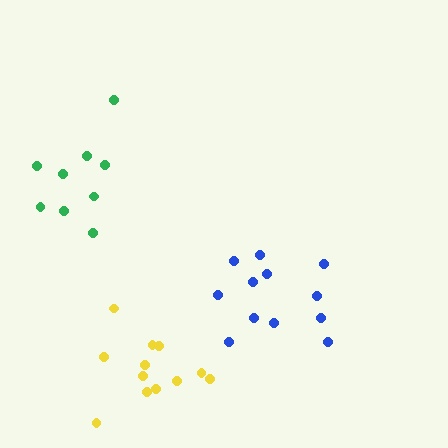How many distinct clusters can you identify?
There are 3 distinct clusters.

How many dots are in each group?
Group 1: 12 dots, Group 2: 12 dots, Group 3: 9 dots (33 total).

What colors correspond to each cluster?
The clusters are colored: yellow, blue, green.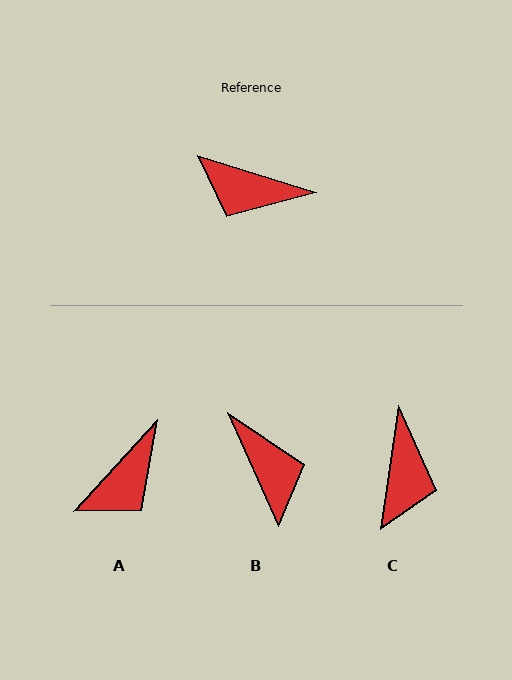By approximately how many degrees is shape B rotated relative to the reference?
Approximately 131 degrees counter-clockwise.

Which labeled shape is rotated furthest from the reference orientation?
B, about 131 degrees away.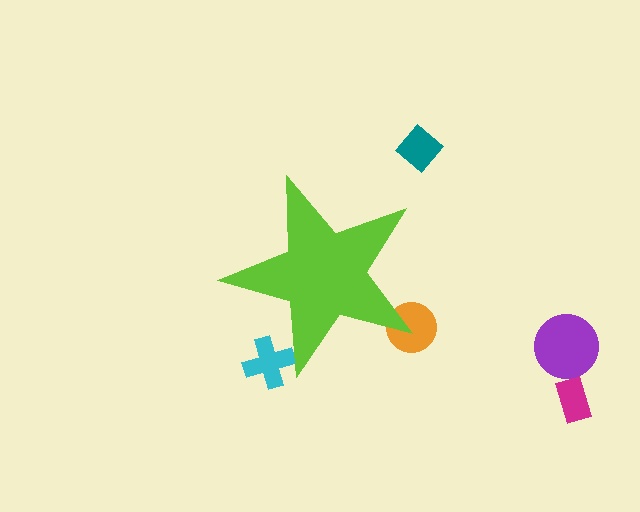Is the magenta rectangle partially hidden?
No, the magenta rectangle is fully visible.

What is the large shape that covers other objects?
A lime star.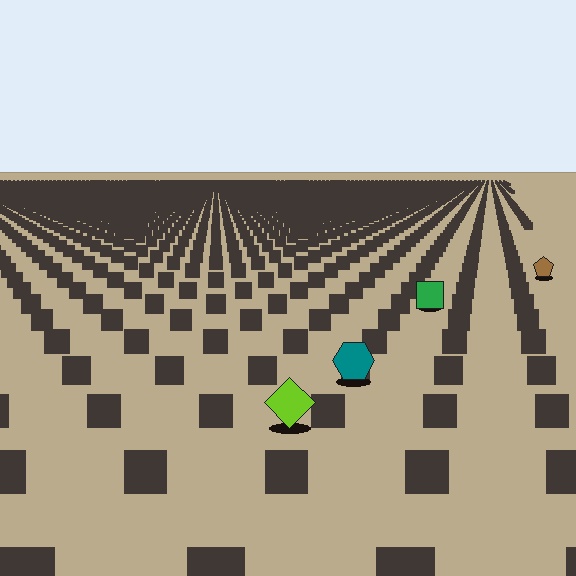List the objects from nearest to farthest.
From nearest to farthest: the lime diamond, the teal hexagon, the green square, the brown pentagon.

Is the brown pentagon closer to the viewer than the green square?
No. The green square is closer — you can tell from the texture gradient: the ground texture is coarser near it.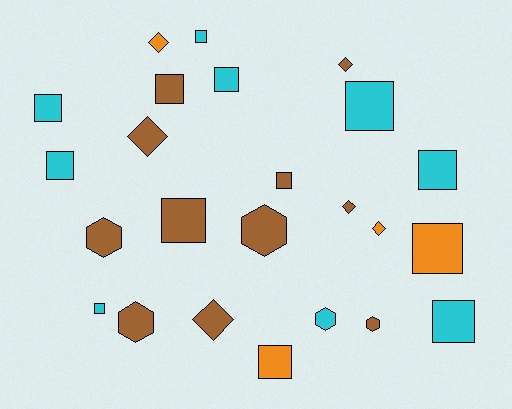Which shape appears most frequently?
Square, with 13 objects.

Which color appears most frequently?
Brown, with 11 objects.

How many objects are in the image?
There are 24 objects.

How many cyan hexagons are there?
There is 1 cyan hexagon.